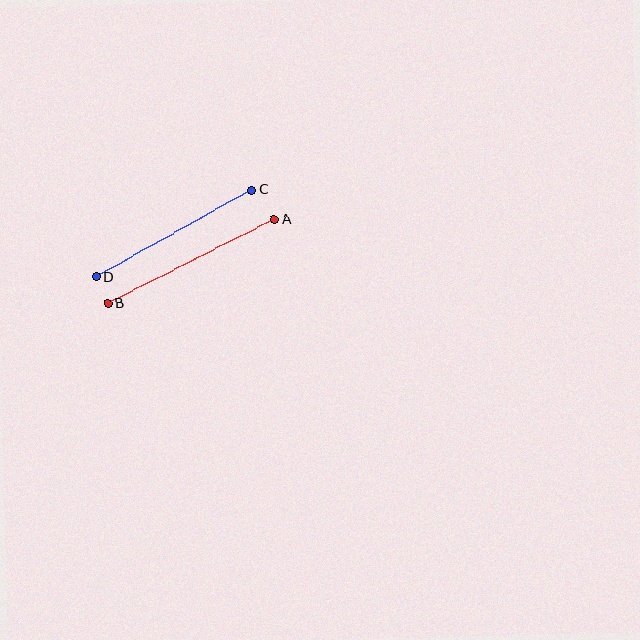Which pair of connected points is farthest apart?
Points A and B are farthest apart.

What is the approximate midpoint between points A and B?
The midpoint is at approximately (191, 261) pixels.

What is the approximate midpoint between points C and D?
The midpoint is at approximately (174, 233) pixels.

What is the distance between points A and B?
The distance is approximately 186 pixels.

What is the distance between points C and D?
The distance is approximately 179 pixels.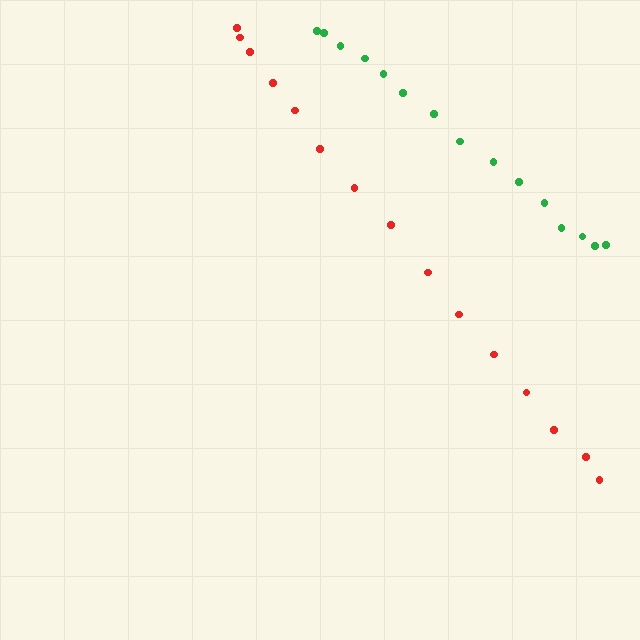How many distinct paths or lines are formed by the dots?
There are 2 distinct paths.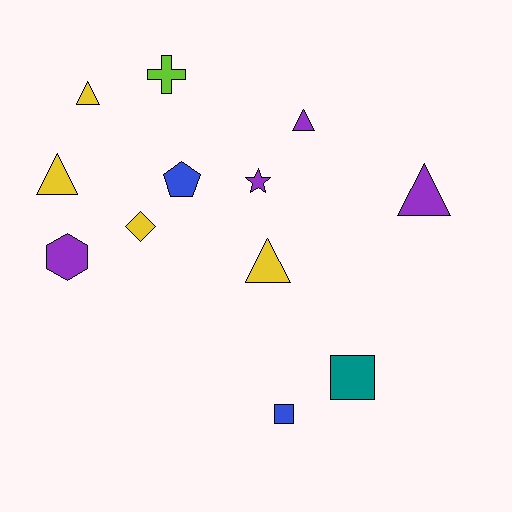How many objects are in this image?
There are 12 objects.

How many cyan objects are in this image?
There are no cyan objects.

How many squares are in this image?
There are 2 squares.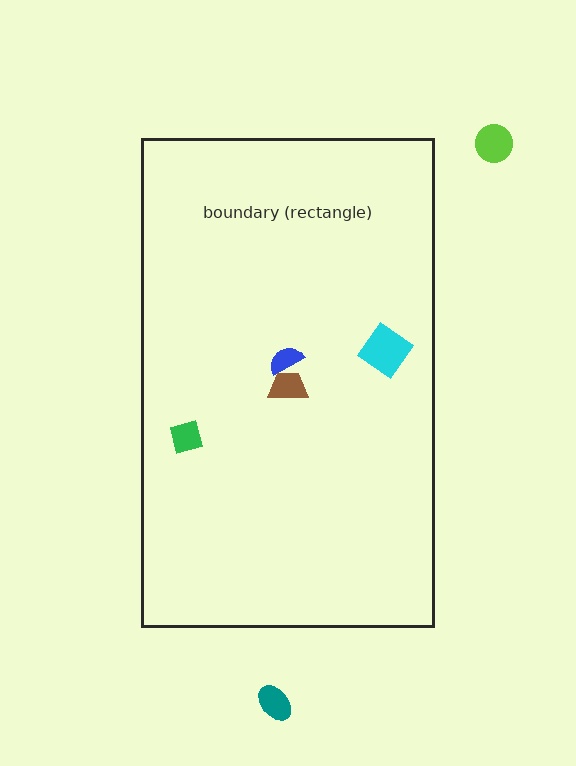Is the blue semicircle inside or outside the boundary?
Inside.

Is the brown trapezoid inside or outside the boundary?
Inside.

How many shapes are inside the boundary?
4 inside, 2 outside.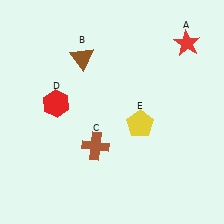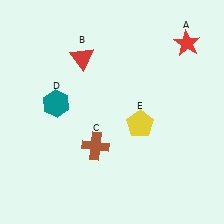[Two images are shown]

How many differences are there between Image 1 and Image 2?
There are 2 differences between the two images.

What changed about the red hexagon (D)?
In Image 1, D is red. In Image 2, it changed to teal.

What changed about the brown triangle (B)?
In Image 1, B is brown. In Image 2, it changed to red.